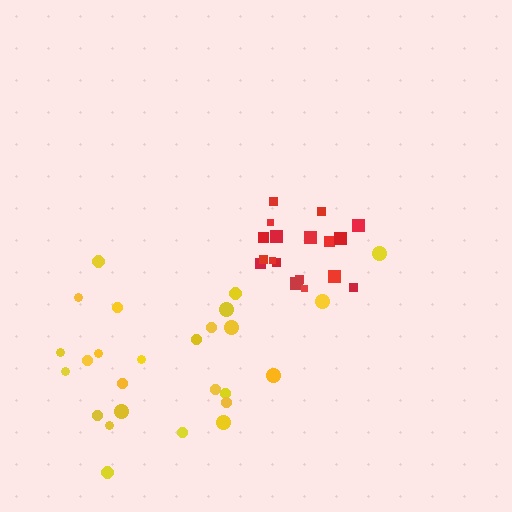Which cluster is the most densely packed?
Red.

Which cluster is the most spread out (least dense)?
Yellow.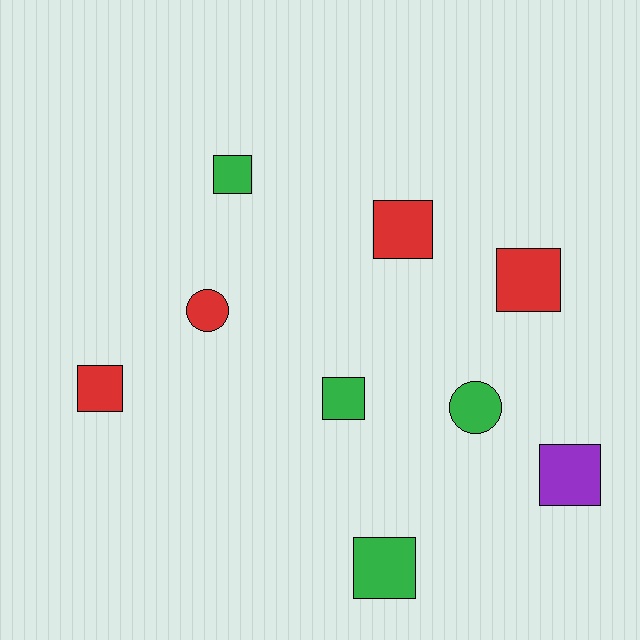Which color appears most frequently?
Green, with 4 objects.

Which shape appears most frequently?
Square, with 7 objects.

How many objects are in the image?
There are 9 objects.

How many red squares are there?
There are 3 red squares.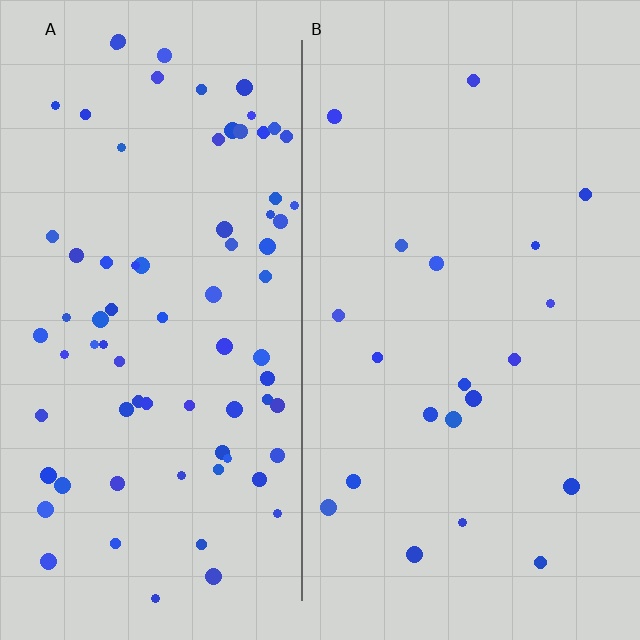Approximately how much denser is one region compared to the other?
Approximately 3.8× — region A over region B.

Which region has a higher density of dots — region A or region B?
A (the left).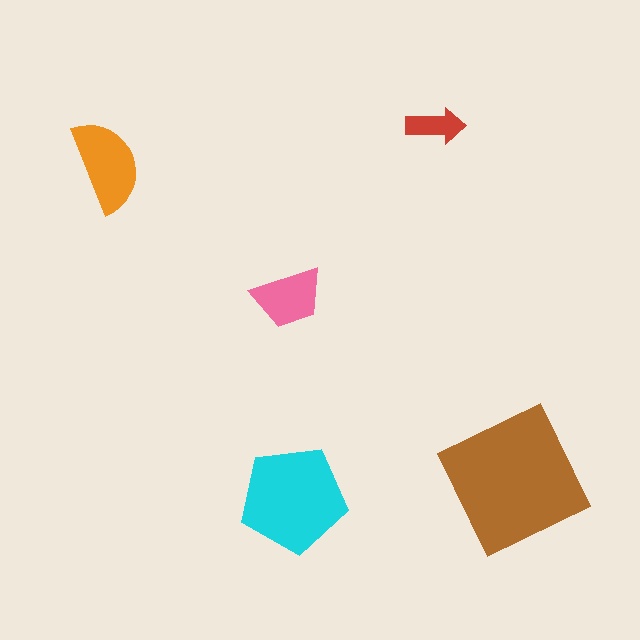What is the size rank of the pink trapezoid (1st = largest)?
4th.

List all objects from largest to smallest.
The brown square, the cyan pentagon, the orange semicircle, the pink trapezoid, the red arrow.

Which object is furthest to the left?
The orange semicircle is leftmost.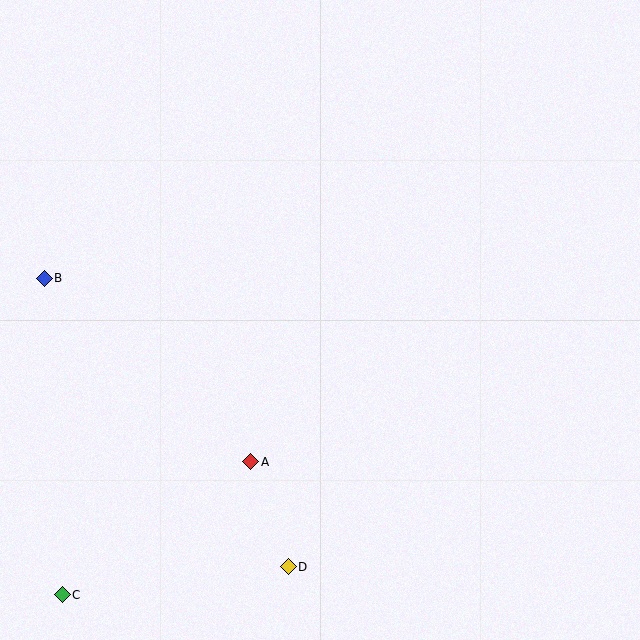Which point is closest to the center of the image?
Point A at (251, 462) is closest to the center.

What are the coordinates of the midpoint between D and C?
The midpoint between D and C is at (175, 581).